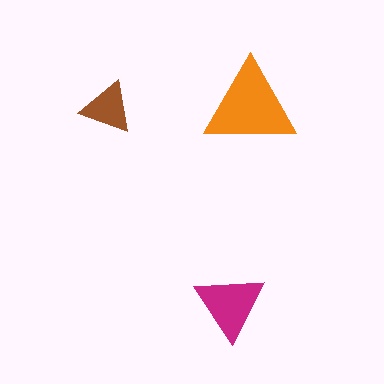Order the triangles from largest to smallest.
the orange one, the magenta one, the brown one.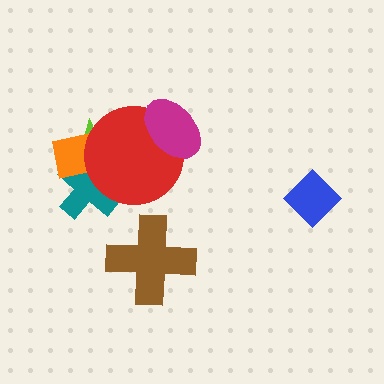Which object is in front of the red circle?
The magenta ellipse is in front of the red circle.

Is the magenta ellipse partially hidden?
No, no other shape covers it.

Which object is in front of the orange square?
The red circle is in front of the orange square.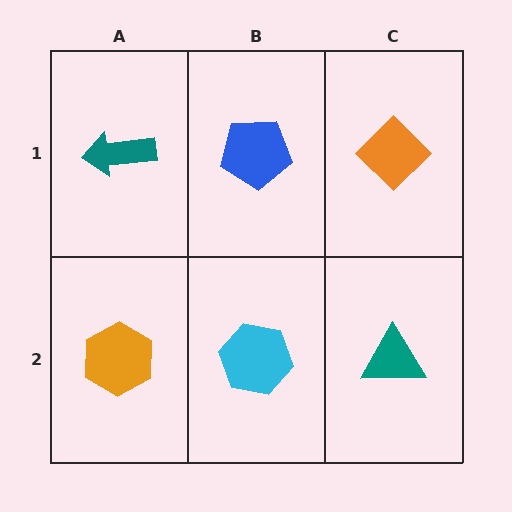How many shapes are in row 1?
3 shapes.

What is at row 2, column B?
A cyan hexagon.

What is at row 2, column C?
A teal triangle.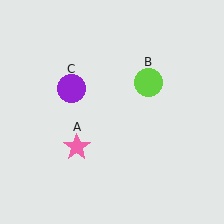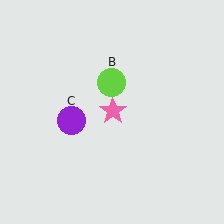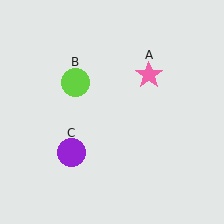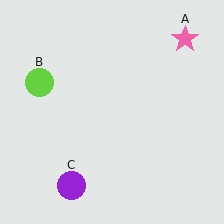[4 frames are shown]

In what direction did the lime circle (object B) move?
The lime circle (object B) moved left.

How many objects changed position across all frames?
3 objects changed position: pink star (object A), lime circle (object B), purple circle (object C).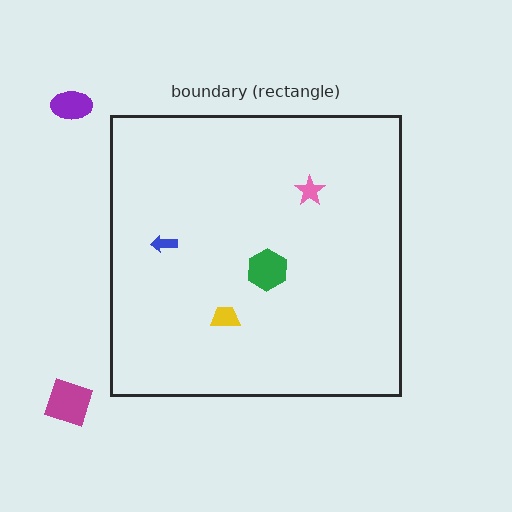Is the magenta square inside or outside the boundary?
Outside.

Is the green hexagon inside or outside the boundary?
Inside.